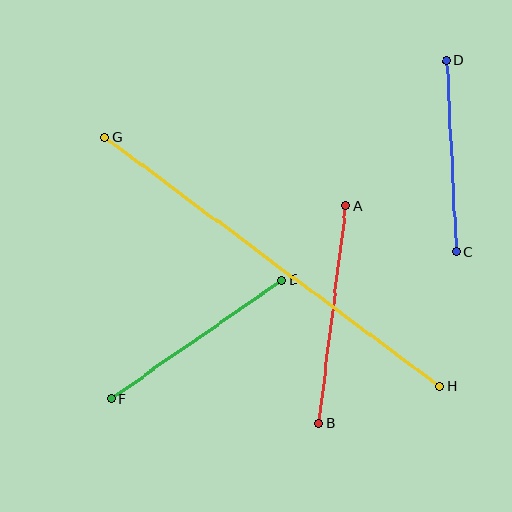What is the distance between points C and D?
The distance is approximately 192 pixels.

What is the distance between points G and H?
The distance is approximately 417 pixels.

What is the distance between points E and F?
The distance is approximately 208 pixels.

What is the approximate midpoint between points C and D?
The midpoint is at approximately (451, 157) pixels.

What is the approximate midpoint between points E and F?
The midpoint is at approximately (197, 339) pixels.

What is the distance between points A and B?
The distance is approximately 220 pixels.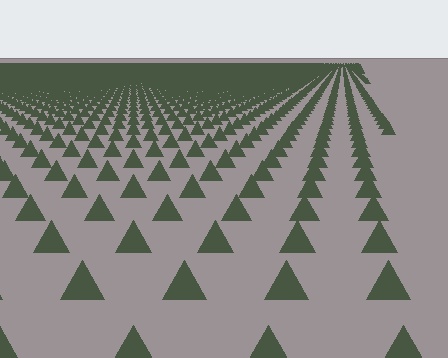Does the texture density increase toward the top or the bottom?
Density increases toward the top.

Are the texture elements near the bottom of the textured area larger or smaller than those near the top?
Larger. Near the bottom, elements are closer to the viewer and appear at a bigger on-screen size.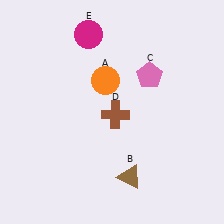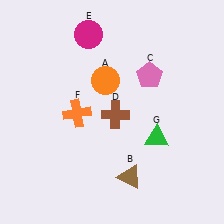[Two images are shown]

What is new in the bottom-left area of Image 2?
An orange cross (F) was added in the bottom-left area of Image 2.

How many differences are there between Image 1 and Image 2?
There are 2 differences between the two images.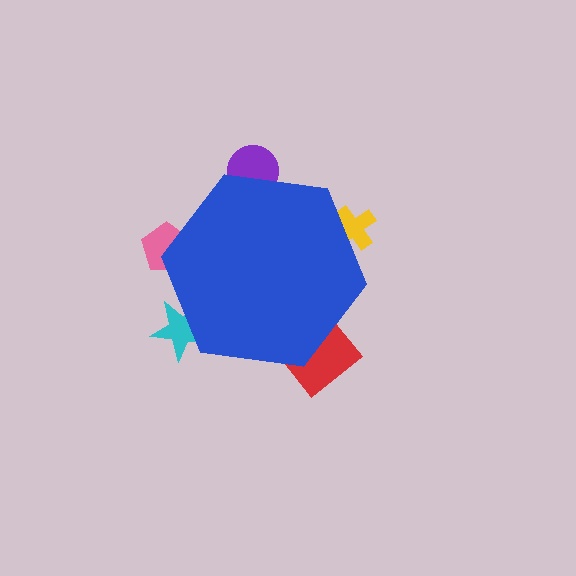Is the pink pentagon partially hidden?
Yes, the pink pentagon is partially hidden behind the blue hexagon.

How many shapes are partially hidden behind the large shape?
5 shapes are partially hidden.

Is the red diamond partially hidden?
Yes, the red diamond is partially hidden behind the blue hexagon.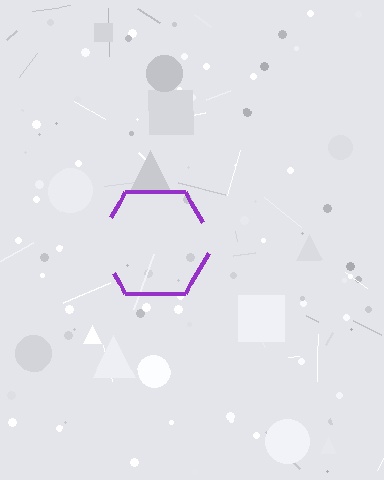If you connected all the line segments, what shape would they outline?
They would outline a hexagon.